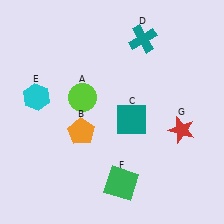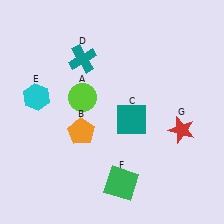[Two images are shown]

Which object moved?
The teal cross (D) moved left.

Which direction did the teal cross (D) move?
The teal cross (D) moved left.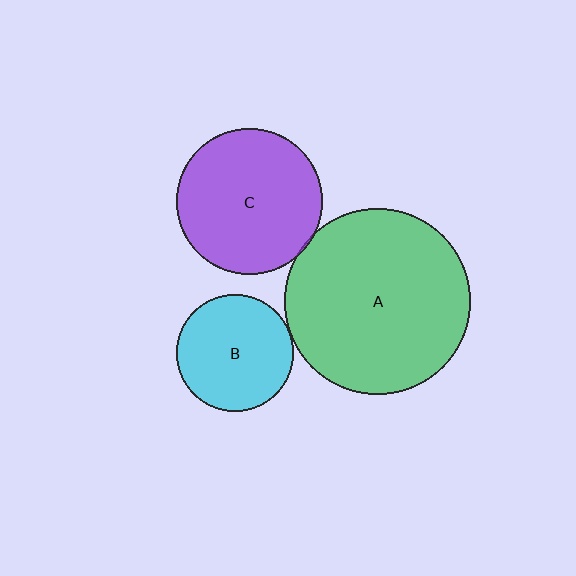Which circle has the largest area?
Circle A (green).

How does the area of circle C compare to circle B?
Approximately 1.6 times.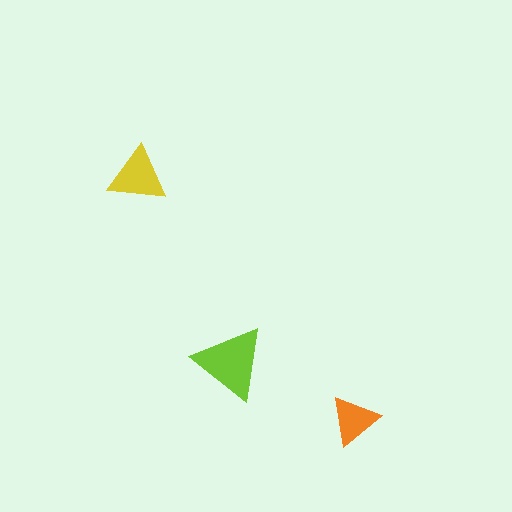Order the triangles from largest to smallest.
the lime one, the yellow one, the orange one.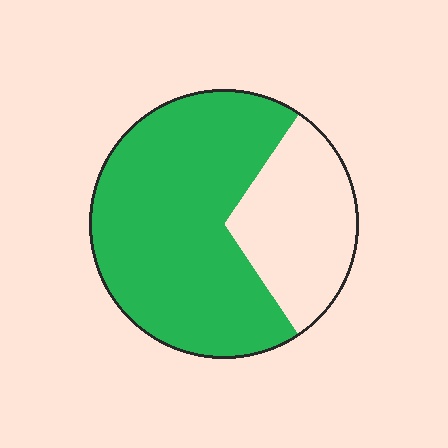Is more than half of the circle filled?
Yes.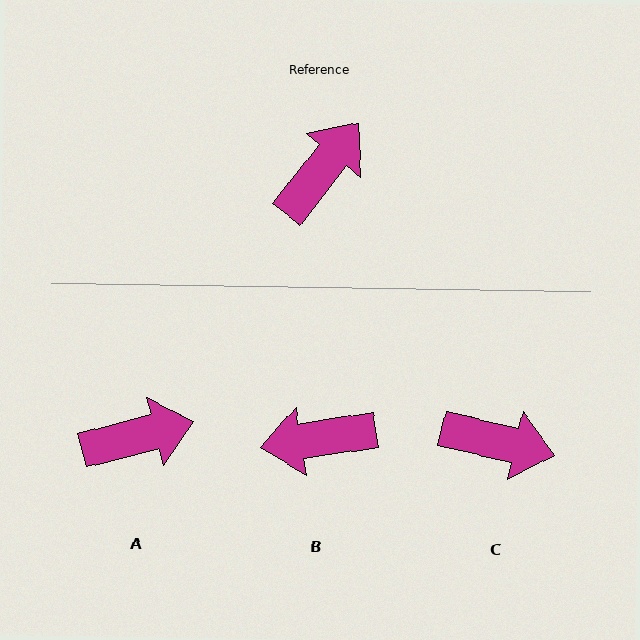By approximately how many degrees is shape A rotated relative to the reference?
Approximately 37 degrees clockwise.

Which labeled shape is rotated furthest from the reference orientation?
B, about 137 degrees away.